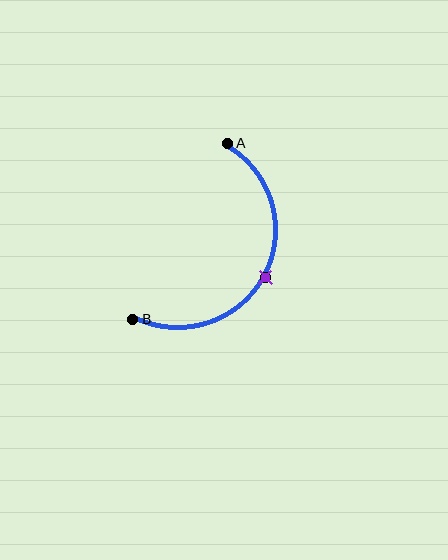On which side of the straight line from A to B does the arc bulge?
The arc bulges to the right of the straight line connecting A and B.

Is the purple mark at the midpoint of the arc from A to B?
Yes. The purple mark lies on the arc at equal arc-length from both A and B — it is the arc midpoint.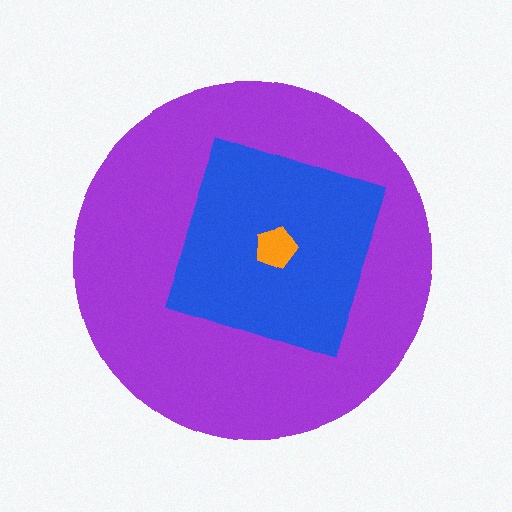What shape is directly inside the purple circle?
The blue square.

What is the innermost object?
The orange pentagon.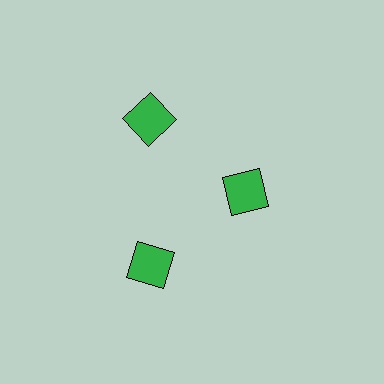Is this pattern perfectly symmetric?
No. The 3 green squares are arranged in a ring, but one element near the 3 o'clock position is pulled inward toward the center, breaking the 3-fold rotational symmetry.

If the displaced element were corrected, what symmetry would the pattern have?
It would have 3-fold rotational symmetry — the pattern would map onto itself every 120 degrees.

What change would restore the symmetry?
The symmetry would be restored by moving it outward, back onto the ring so that all 3 squares sit at equal angles and equal distance from the center.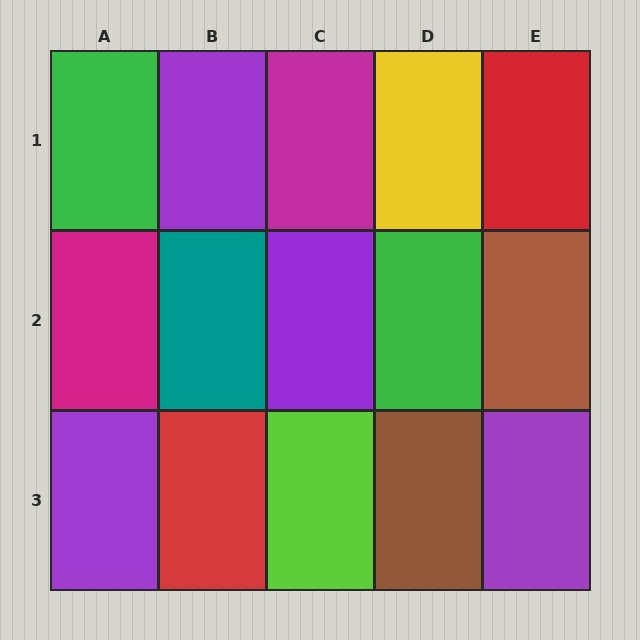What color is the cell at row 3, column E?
Purple.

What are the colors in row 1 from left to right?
Green, purple, magenta, yellow, red.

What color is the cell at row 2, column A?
Magenta.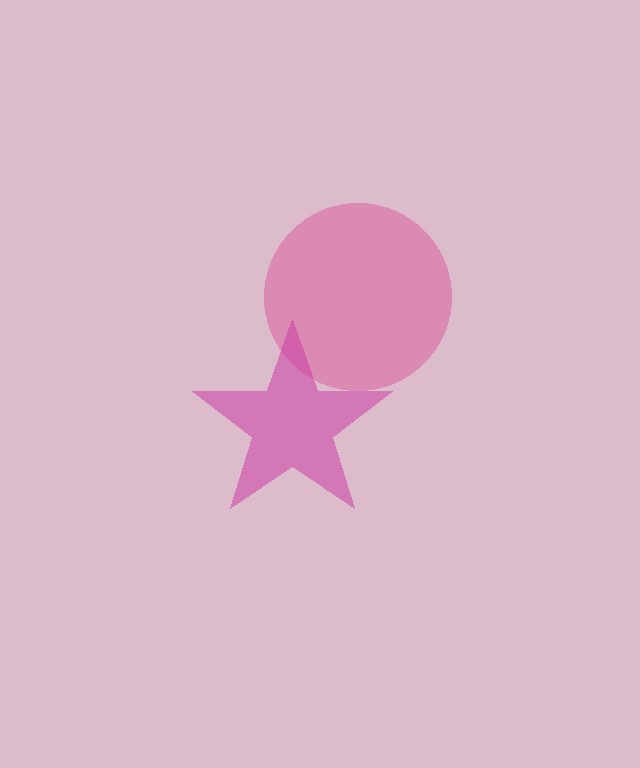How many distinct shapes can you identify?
There are 2 distinct shapes: a pink circle, a magenta star.